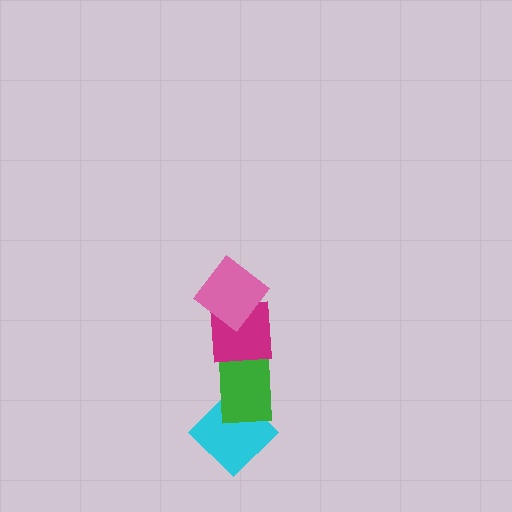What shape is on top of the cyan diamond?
The green rectangle is on top of the cyan diamond.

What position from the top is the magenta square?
The magenta square is 2nd from the top.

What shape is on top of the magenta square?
The pink diamond is on top of the magenta square.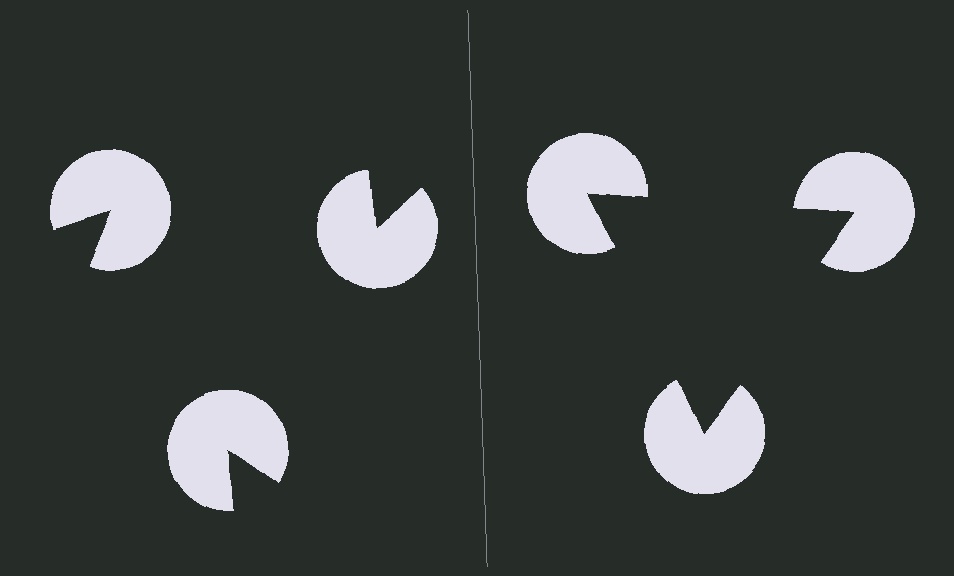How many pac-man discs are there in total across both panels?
6 — 3 on each side.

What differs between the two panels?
The pac-man discs are positioned identically on both sides; only the wedge orientations differ. On the right they align to a triangle; on the left they are misaligned.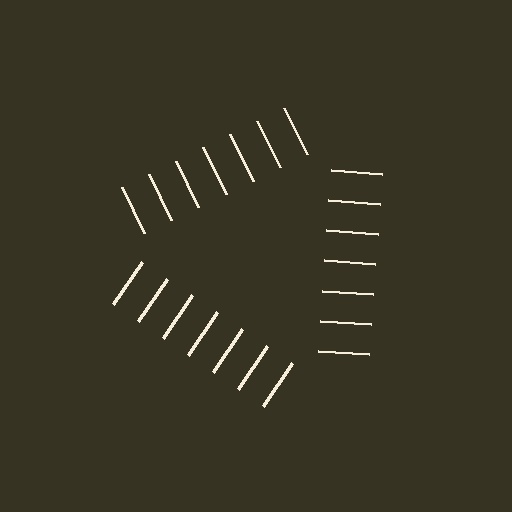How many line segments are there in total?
21 — 7 along each of the 3 edges.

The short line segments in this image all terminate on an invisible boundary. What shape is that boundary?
An illusory triangle — the line segments terminate on its edges but no continuous stroke is drawn.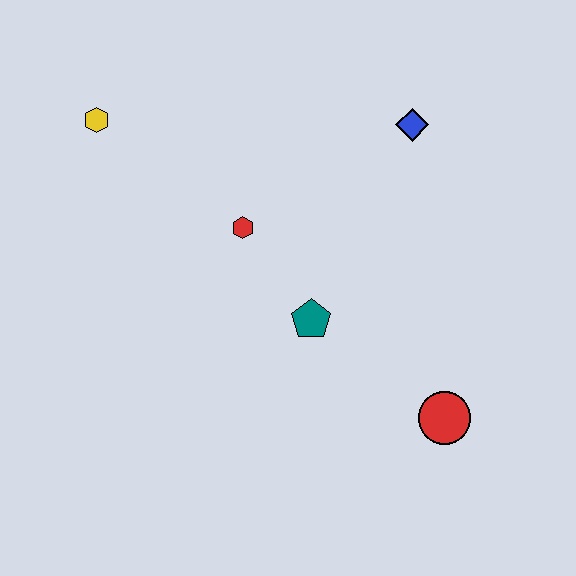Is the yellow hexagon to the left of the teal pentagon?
Yes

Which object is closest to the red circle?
The teal pentagon is closest to the red circle.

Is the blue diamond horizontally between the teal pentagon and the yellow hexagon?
No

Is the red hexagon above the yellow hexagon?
No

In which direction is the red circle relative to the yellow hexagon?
The red circle is to the right of the yellow hexagon.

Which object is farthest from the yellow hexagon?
The red circle is farthest from the yellow hexagon.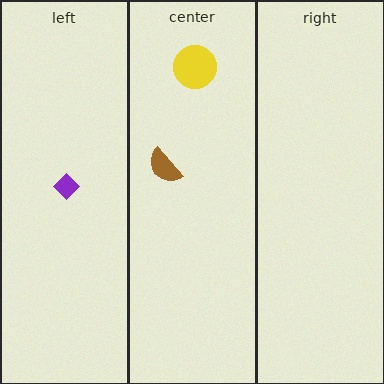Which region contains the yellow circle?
The center region.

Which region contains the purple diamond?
The left region.